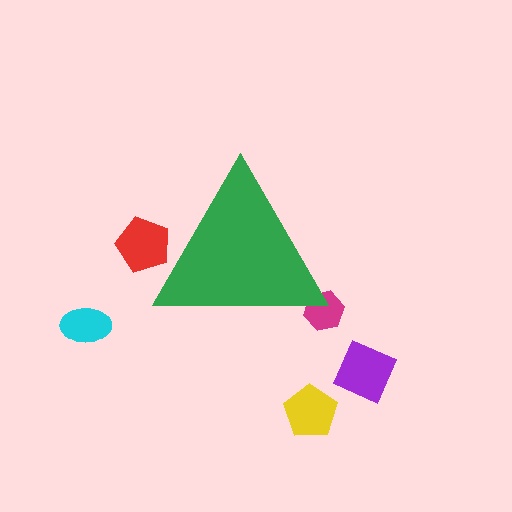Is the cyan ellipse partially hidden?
No, the cyan ellipse is fully visible.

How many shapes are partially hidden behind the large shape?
2 shapes are partially hidden.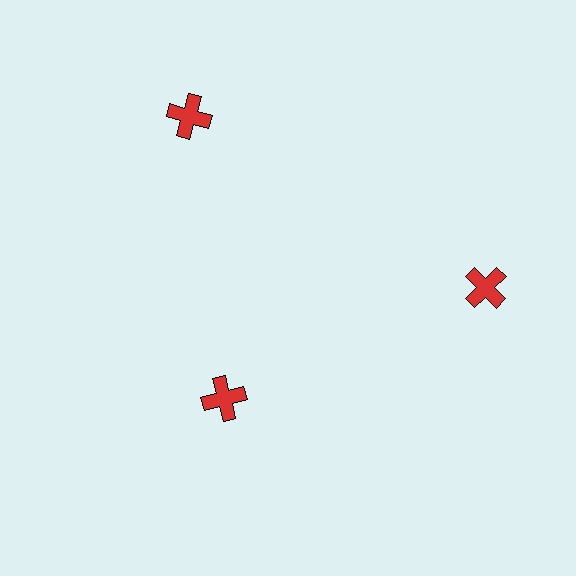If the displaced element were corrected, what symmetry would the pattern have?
It would have 3-fold rotational symmetry — the pattern would map onto itself every 120 degrees.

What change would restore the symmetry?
The symmetry would be restored by moving it outward, back onto the ring so that all 3 crosses sit at equal angles and equal distance from the center.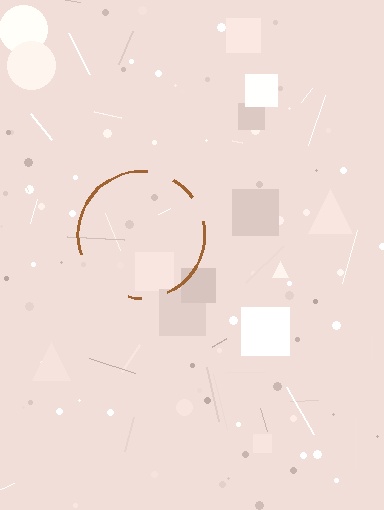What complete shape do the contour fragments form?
The contour fragments form a circle.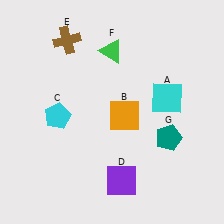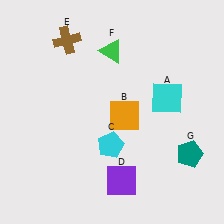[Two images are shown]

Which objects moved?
The objects that moved are: the cyan pentagon (C), the teal pentagon (G).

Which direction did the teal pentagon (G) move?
The teal pentagon (G) moved right.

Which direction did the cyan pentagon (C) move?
The cyan pentagon (C) moved right.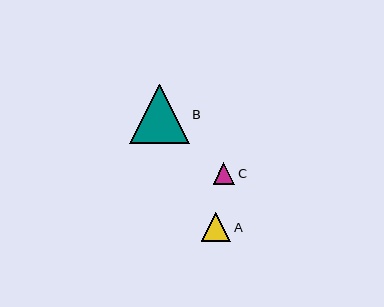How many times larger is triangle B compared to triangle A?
Triangle B is approximately 2.0 times the size of triangle A.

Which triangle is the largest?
Triangle B is the largest with a size of approximately 59 pixels.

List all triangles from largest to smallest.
From largest to smallest: B, A, C.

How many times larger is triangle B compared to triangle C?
Triangle B is approximately 2.7 times the size of triangle C.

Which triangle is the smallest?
Triangle C is the smallest with a size of approximately 22 pixels.